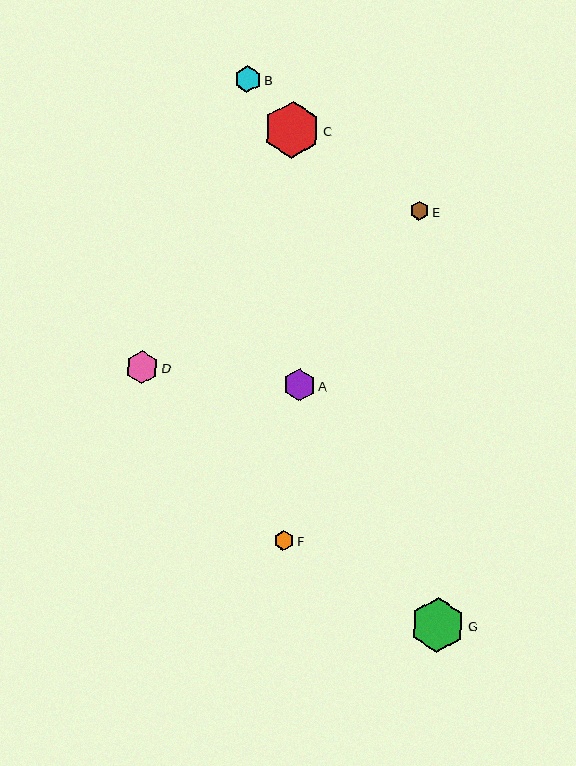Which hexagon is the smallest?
Hexagon E is the smallest with a size of approximately 19 pixels.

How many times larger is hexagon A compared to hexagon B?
Hexagon A is approximately 1.2 times the size of hexagon B.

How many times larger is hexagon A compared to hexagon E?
Hexagon A is approximately 1.7 times the size of hexagon E.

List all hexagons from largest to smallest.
From largest to smallest: C, G, D, A, B, F, E.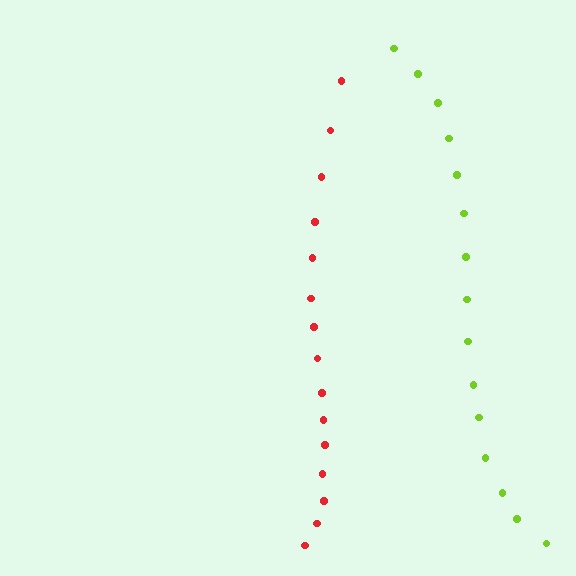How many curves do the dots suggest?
There are 2 distinct paths.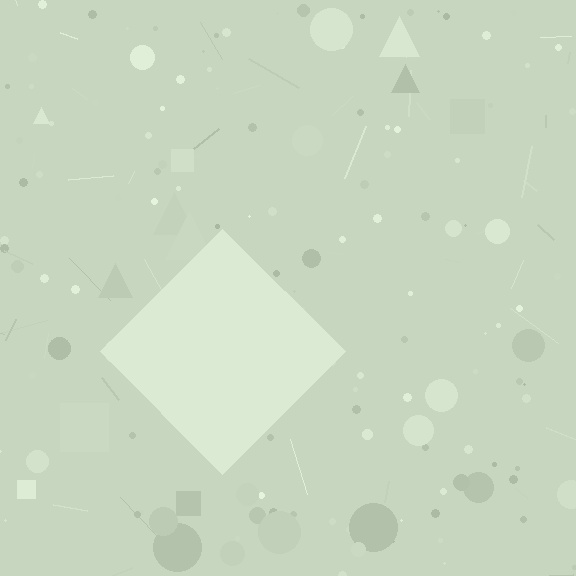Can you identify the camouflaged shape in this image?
The camouflaged shape is a diamond.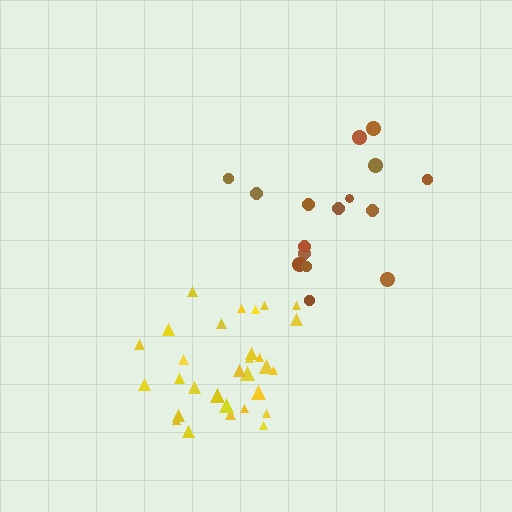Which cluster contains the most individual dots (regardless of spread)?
Yellow (30).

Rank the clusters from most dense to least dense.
yellow, brown.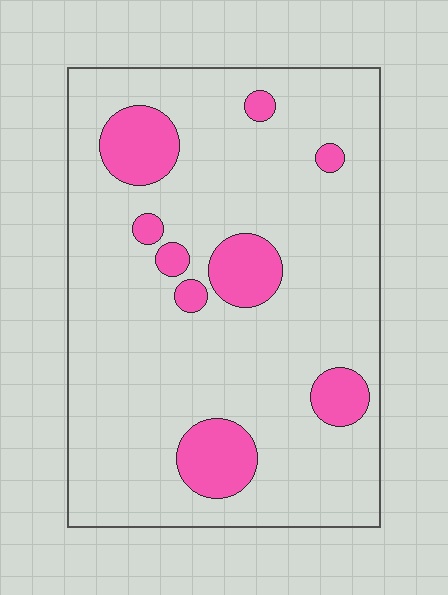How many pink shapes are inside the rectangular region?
9.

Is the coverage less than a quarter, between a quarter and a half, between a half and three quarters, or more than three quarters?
Less than a quarter.